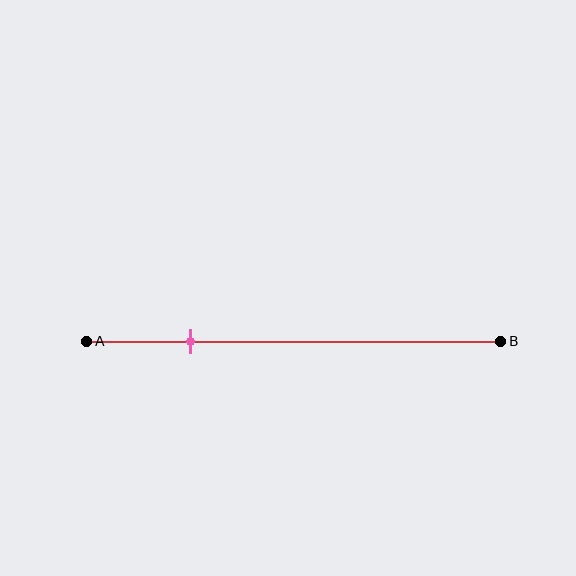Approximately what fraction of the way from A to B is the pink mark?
The pink mark is approximately 25% of the way from A to B.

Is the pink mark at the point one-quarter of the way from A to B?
Yes, the mark is approximately at the one-quarter point.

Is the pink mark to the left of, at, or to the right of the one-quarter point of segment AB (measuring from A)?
The pink mark is approximately at the one-quarter point of segment AB.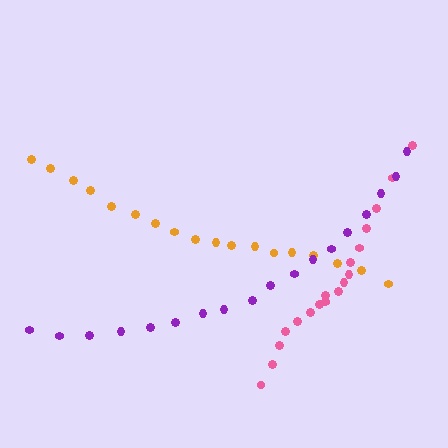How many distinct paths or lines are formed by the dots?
There are 3 distinct paths.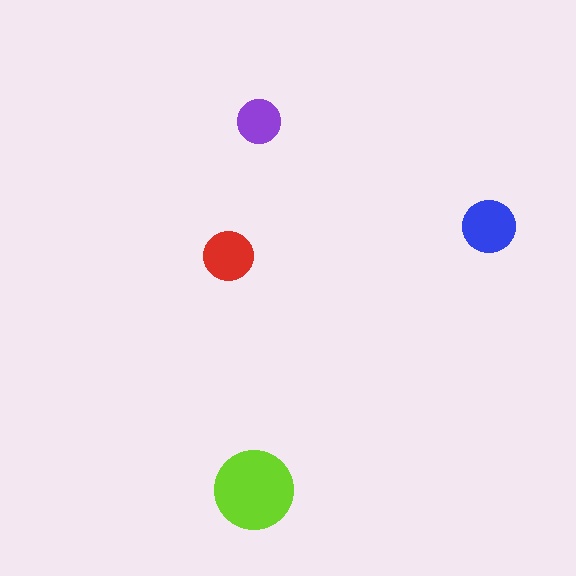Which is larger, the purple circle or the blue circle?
The blue one.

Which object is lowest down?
The lime circle is bottommost.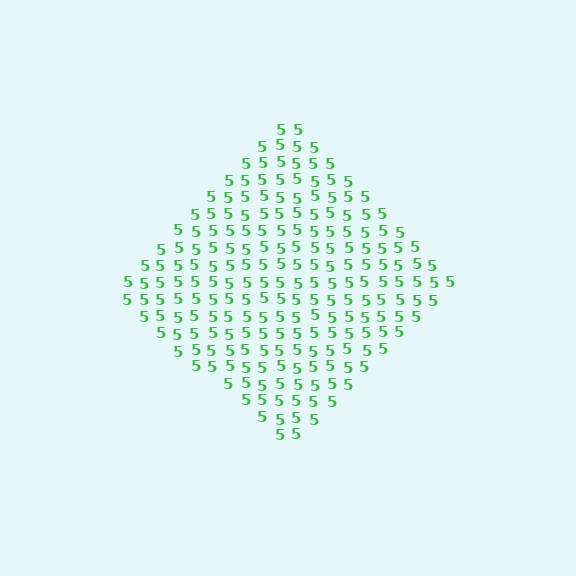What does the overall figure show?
The overall figure shows a diamond.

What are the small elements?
The small elements are digit 5's.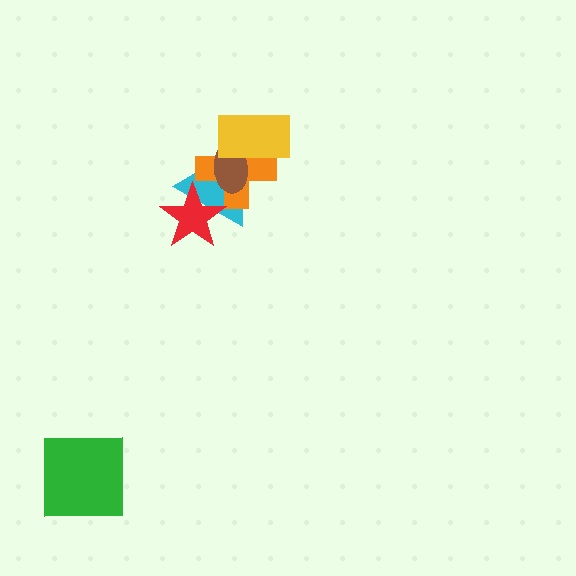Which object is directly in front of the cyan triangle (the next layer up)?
The orange cross is directly in front of the cyan triangle.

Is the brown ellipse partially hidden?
Yes, it is partially covered by another shape.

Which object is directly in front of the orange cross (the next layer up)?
The red star is directly in front of the orange cross.